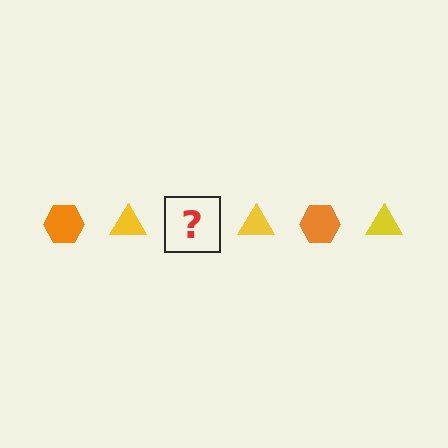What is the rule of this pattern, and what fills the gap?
The rule is that the pattern alternates between orange hexagon and yellow triangle. The gap should be filled with an orange hexagon.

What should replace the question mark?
The question mark should be replaced with an orange hexagon.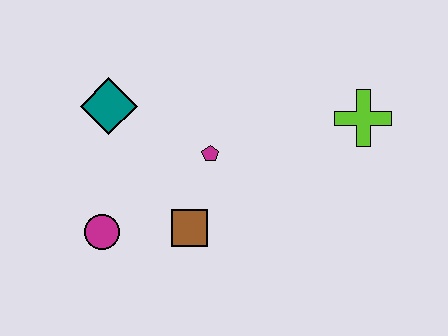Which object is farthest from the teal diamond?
The lime cross is farthest from the teal diamond.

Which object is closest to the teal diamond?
The magenta pentagon is closest to the teal diamond.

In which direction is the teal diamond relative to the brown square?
The teal diamond is above the brown square.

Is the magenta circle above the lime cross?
No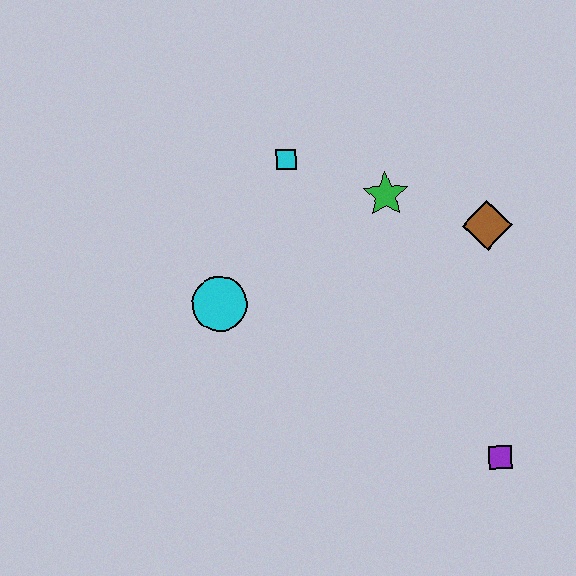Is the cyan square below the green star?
No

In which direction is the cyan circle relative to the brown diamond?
The cyan circle is to the left of the brown diamond.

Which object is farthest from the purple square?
The cyan square is farthest from the purple square.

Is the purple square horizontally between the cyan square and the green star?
No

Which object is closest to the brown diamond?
The green star is closest to the brown diamond.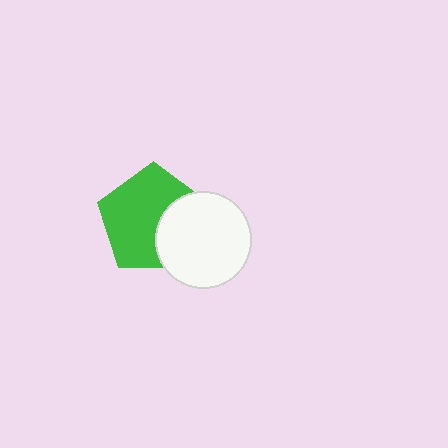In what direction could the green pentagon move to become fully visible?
The green pentagon could move left. That would shift it out from behind the white circle entirely.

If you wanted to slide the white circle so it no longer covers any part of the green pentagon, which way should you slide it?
Slide it right — that is the most direct way to separate the two shapes.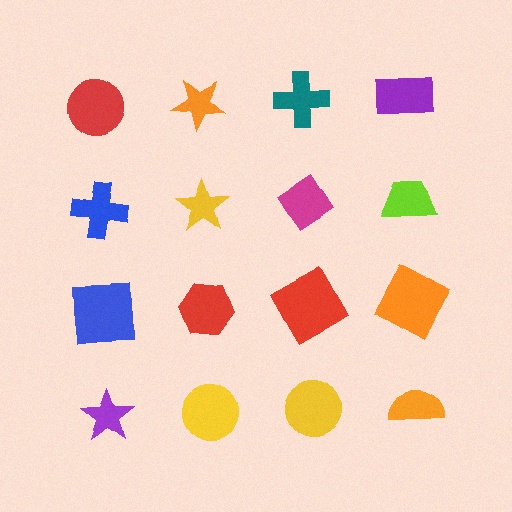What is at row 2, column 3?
A magenta diamond.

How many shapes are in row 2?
4 shapes.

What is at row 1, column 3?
A teal cross.